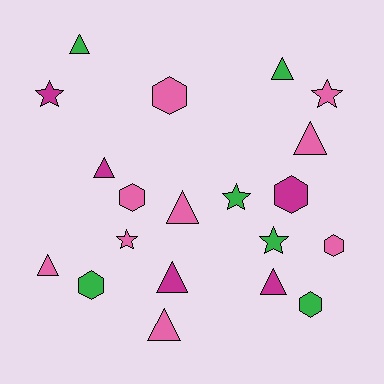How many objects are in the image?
There are 20 objects.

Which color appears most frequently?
Pink, with 9 objects.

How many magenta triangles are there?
There are 3 magenta triangles.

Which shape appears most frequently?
Triangle, with 9 objects.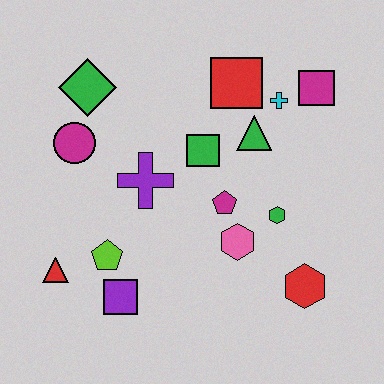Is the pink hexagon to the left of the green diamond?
No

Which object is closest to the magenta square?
The cyan cross is closest to the magenta square.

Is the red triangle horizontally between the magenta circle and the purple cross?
No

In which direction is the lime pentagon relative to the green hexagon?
The lime pentagon is to the left of the green hexagon.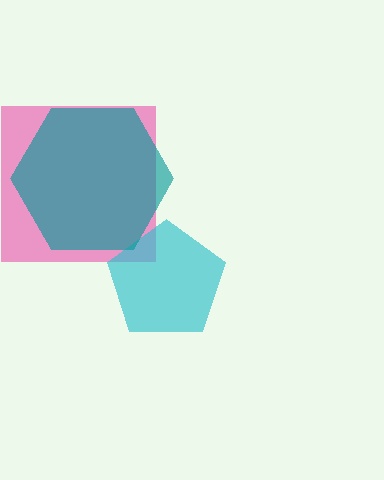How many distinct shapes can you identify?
There are 3 distinct shapes: a pink square, a cyan pentagon, a teal hexagon.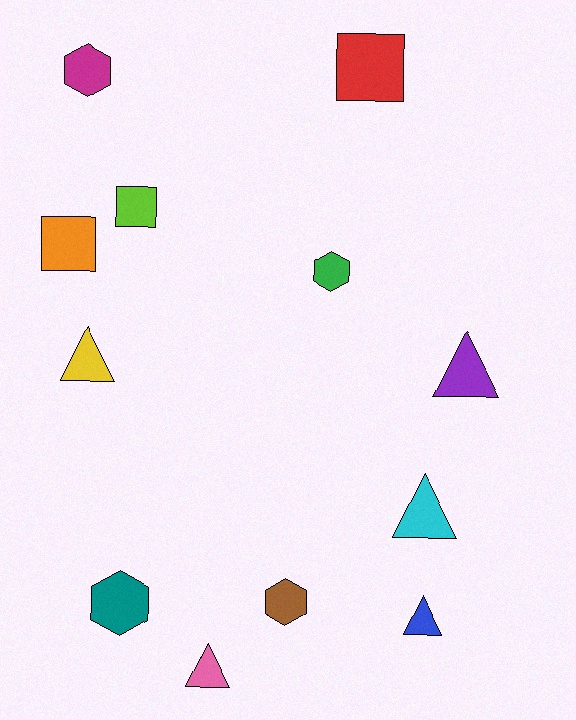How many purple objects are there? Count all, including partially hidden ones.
There is 1 purple object.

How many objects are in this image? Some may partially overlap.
There are 12 objects.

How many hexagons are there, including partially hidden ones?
There are 4 hexagons.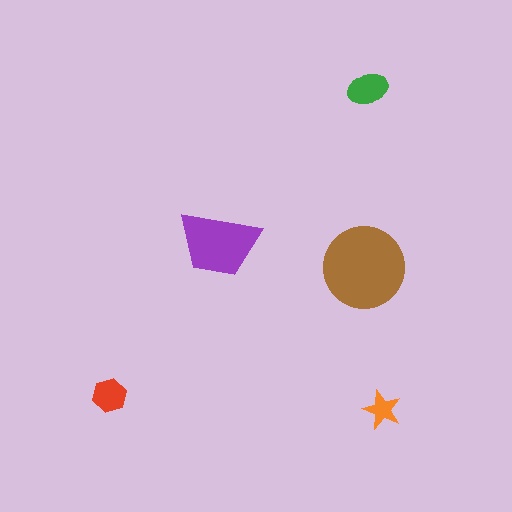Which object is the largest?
The brown circle.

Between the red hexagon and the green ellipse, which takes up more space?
The green ellipse.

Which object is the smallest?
The orange star.